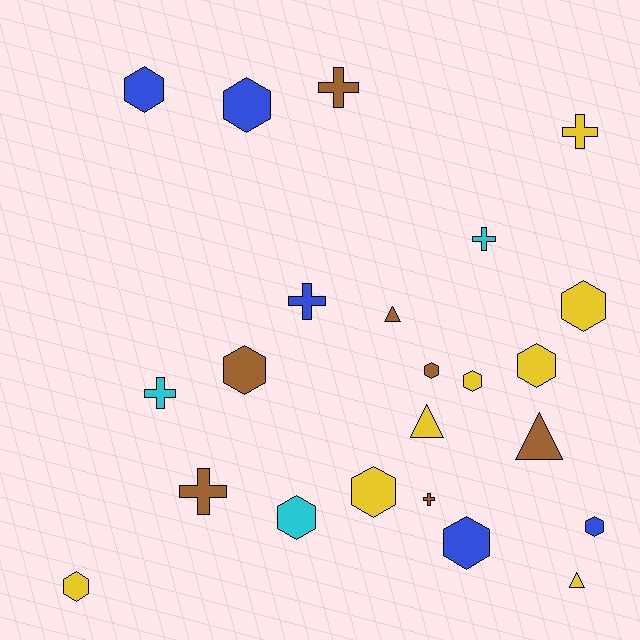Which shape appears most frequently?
Hexagon, with 12 objects.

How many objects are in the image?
There are 23 objects.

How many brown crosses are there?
There are 3 brown crosses.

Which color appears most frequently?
Yellow, with 8 objects.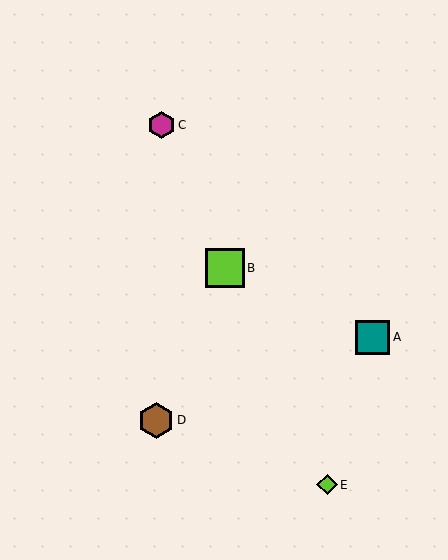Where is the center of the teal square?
The center of the teal square is at (373, 337).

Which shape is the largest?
The lime square (labeled B) is the largest.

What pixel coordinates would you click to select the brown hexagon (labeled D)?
Click at (156, 420) to select the brown hexagon D.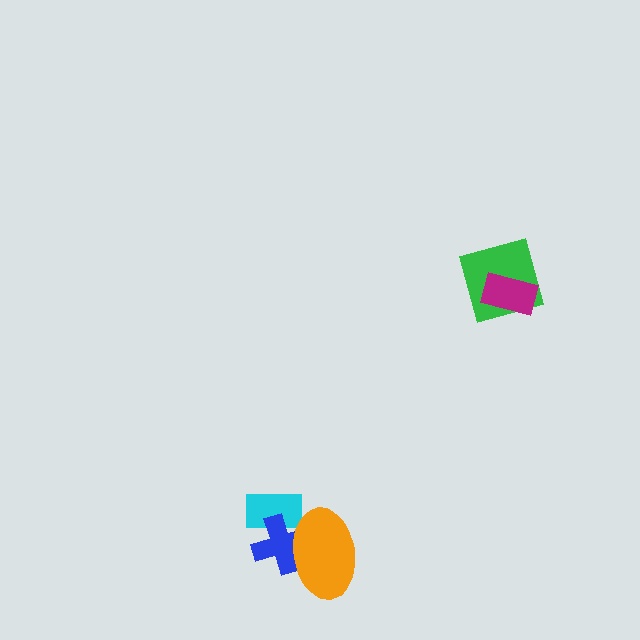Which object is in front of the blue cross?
The orange ellipse is in front of the blue cross.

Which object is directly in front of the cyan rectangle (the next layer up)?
The blue cross is directly in front of the cyan rectangle.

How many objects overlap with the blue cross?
2 objects overlap with the blue cross.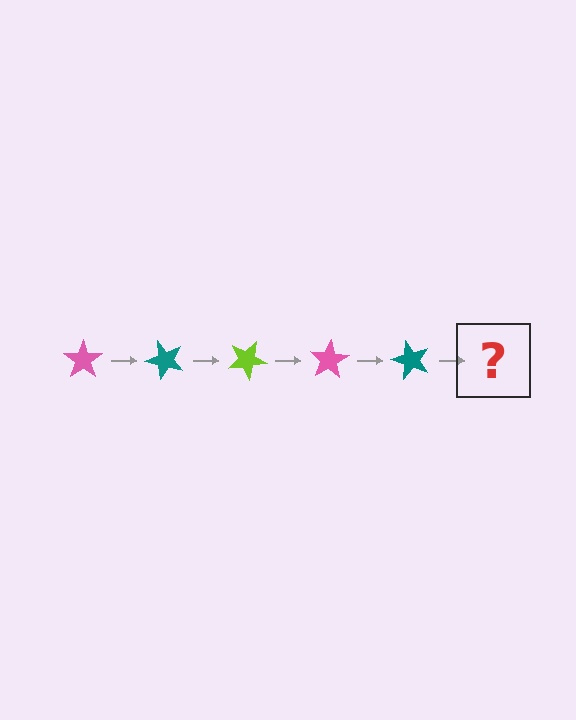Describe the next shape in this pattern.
It should be a lime star, rotated 250 degrees from the start.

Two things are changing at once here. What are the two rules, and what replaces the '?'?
The two rules are that it rotates 50 degrees each step and the color cycles through pink, teal, and lime. The '?' should be a lime star, rotated 250 degrees from the start.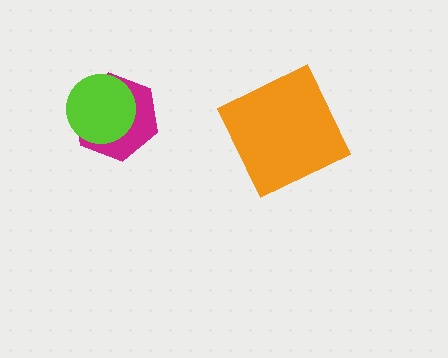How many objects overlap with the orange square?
0 objects overlap with the orange square.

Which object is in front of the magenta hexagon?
The lime circle is in front of the magenta hexagon.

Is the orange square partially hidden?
No, no other shape covers it.